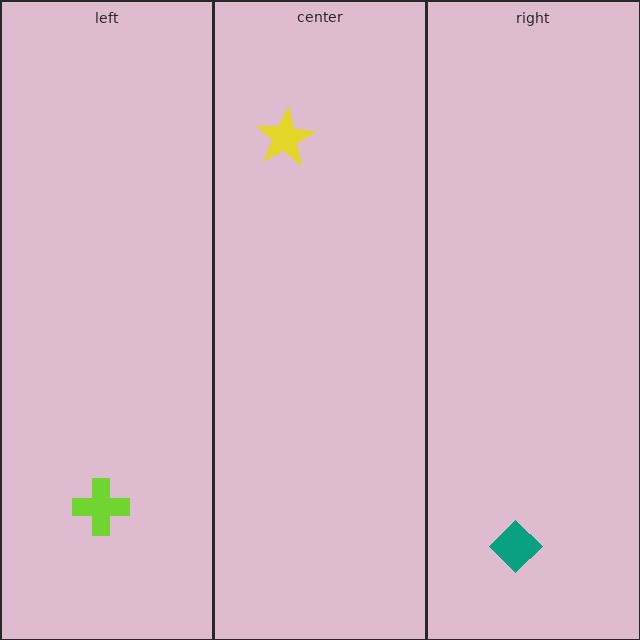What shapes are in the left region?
The lime cross.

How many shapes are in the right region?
1.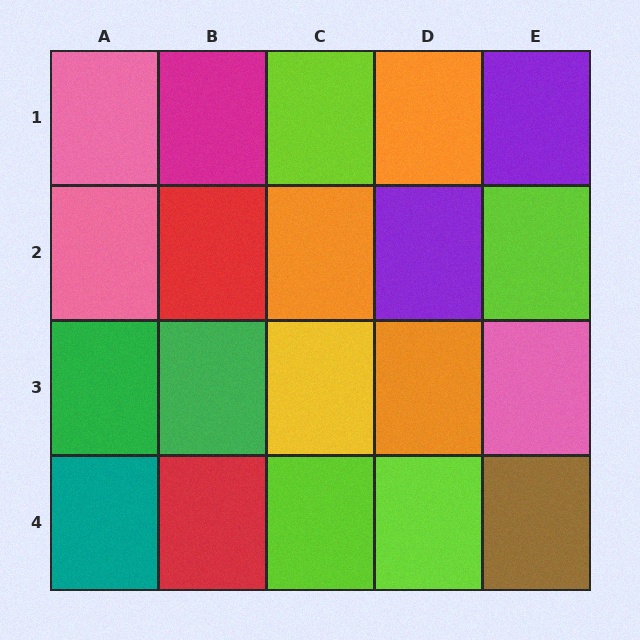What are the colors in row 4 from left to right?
Teal, red, lime, lime, brown.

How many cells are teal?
1 cell is teal.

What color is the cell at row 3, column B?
Green.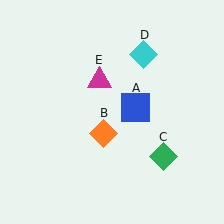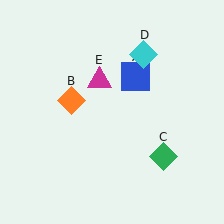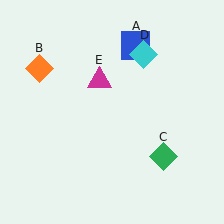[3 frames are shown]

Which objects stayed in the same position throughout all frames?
Green diamond (object C) and cyan diamond (object D) and magenta triangle (object E) remained stationary.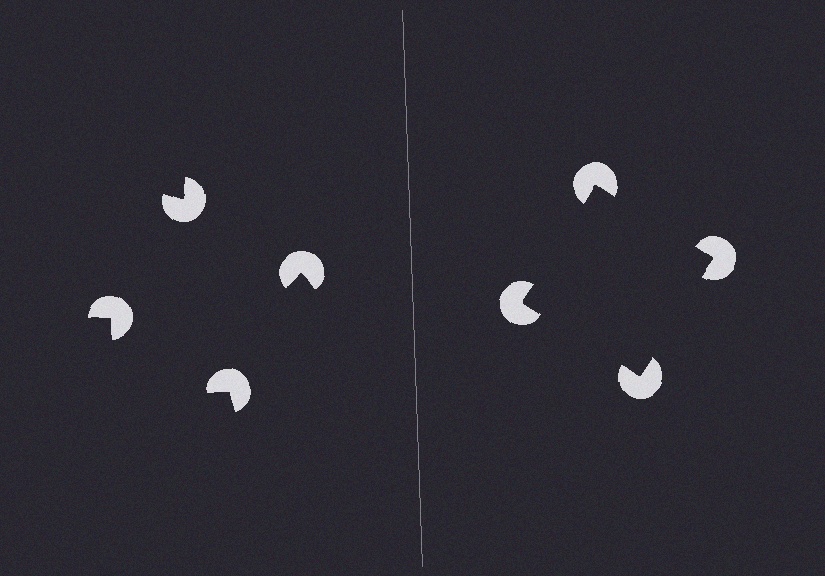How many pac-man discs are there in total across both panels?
8 — 4 on each side.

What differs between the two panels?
The pac-man discs are positioned identically on both sides; only the wedge orientations differ. On the right they align to a square; on the left they are misaligned.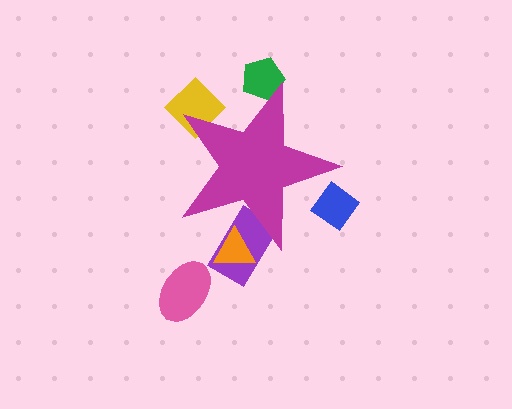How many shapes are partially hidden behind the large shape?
5 shapes are partially hidden.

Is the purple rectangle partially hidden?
Yes, the purple rectangle is partially hidden behind the magenta star.